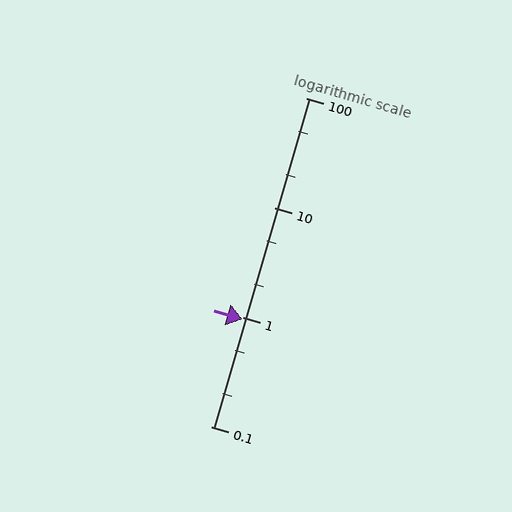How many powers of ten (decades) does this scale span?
The scale spans 3 decades, from 0.1 to 100.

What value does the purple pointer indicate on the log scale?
The pointer indicates approximately 0.95.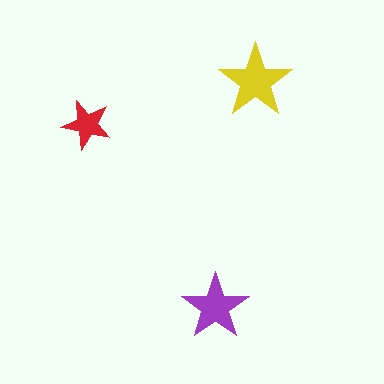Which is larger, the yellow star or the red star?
The yellow one.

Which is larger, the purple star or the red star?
The purple one.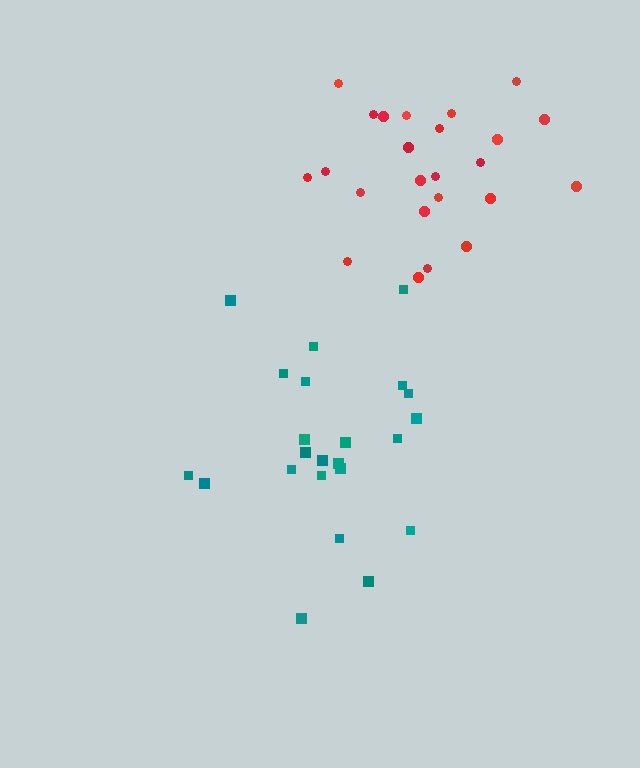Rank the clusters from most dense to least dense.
red, teal.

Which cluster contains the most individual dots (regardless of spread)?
Red (24).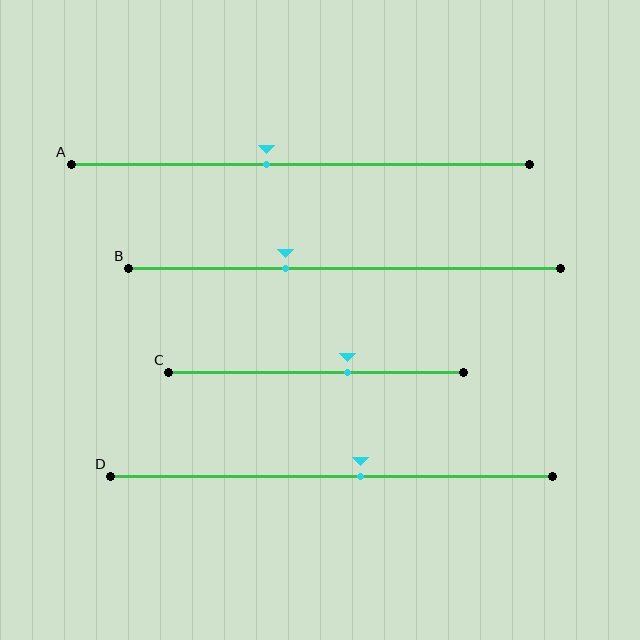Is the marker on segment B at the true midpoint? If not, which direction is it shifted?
No, the marker on segment B is shifted to the left by about 14% of the segment length.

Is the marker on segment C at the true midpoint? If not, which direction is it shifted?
No, the marker on segment C is shifted to the right by about 11% of the segment length.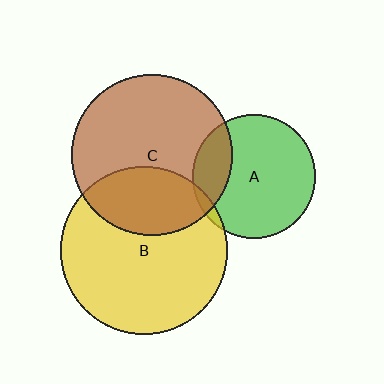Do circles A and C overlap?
Yes.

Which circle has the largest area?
Circle B (yellow).